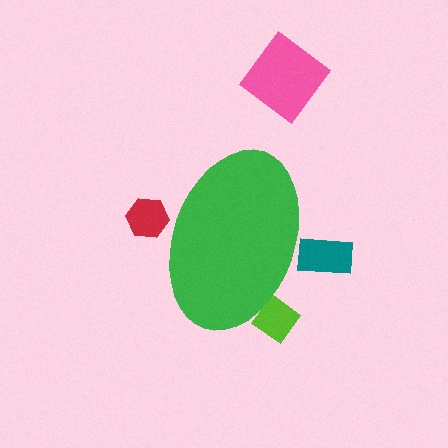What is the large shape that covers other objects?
A green ellipse.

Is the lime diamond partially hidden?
Yes, the lime diamond is partially hidden behind the green ellipse.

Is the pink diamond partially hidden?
No, the pink diamond is fully visible.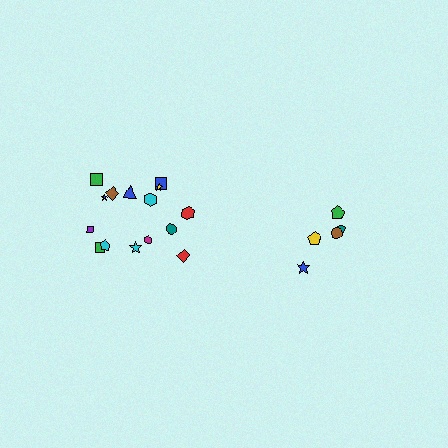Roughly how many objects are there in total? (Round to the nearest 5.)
Roughly 20 objects in total.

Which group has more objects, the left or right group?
The left group.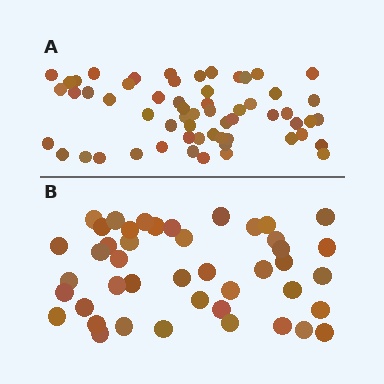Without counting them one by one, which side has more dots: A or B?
Region A (the top region) has more dots.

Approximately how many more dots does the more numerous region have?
Region A has approximately 15 more dots than region B.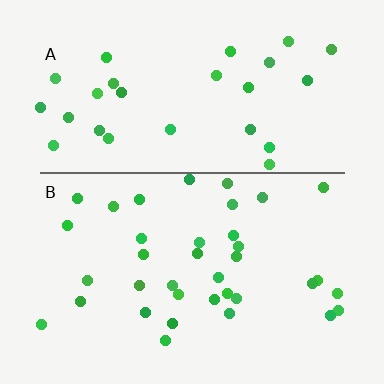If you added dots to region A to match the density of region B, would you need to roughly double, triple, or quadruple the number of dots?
Approximately double.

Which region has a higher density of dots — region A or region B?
B (the bottom).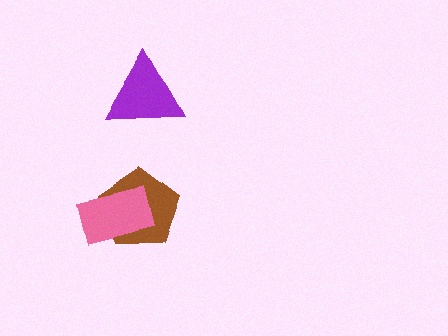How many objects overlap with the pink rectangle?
1 object overlaps with the pink rectangle.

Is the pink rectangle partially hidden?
No, no other shape covers it.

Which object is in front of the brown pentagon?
The pink rectangle is in front of the brown pentagon.